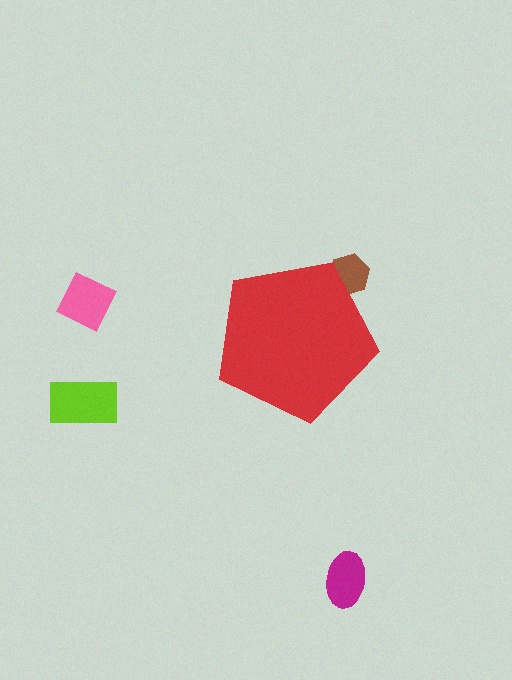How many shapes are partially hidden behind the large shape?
1 shape is partially hidden.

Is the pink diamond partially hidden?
No, the pink diamond is fully visible.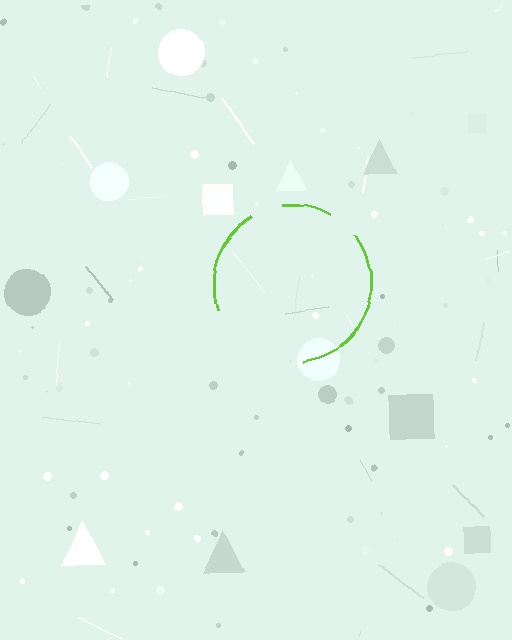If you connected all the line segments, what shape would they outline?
They would outline a circle.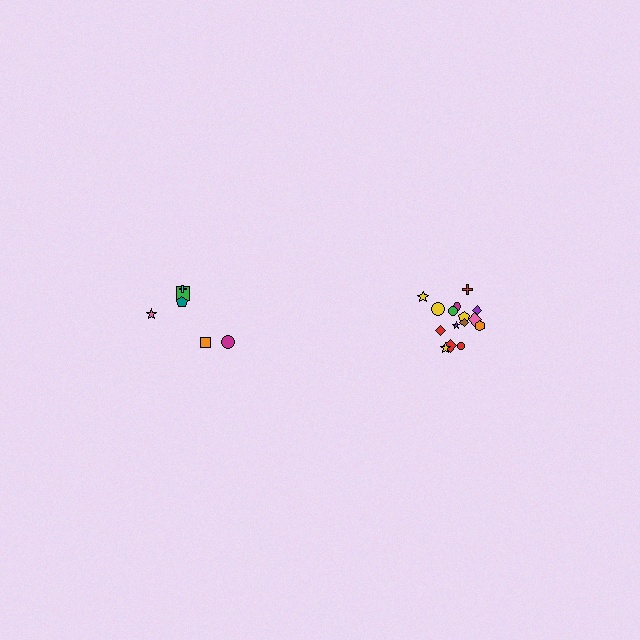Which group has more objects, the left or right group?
The right group.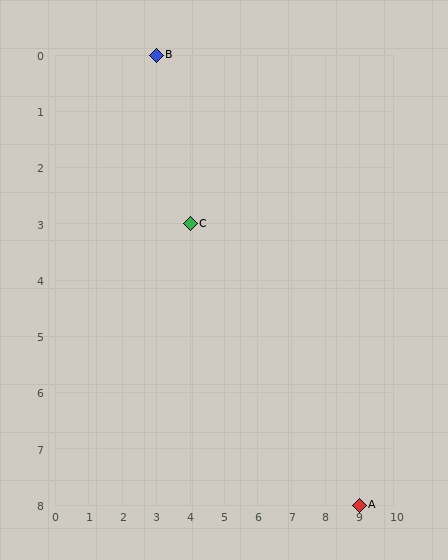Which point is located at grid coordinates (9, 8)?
Point A is at (9, 8).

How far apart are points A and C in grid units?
Points A and C are 5 columns and 5 rows apart (about 7.1 grid units diagonally).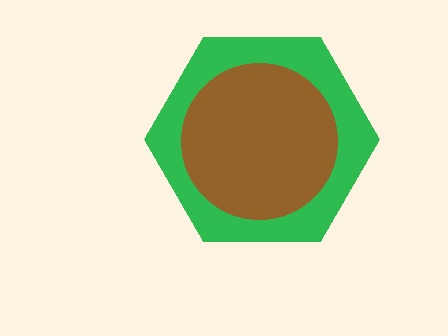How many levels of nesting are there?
2.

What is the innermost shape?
The brown circle.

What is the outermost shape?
The green hexagon.